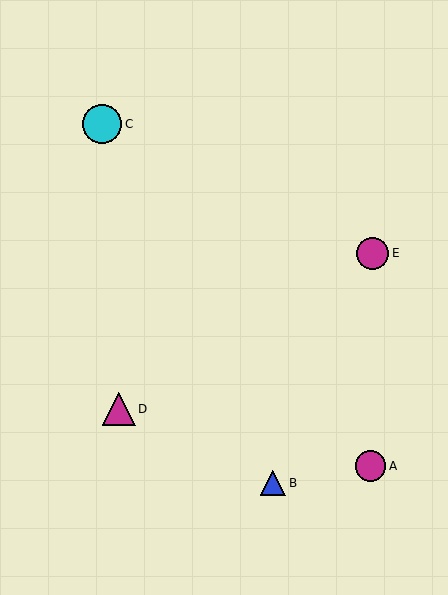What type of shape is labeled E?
Shape E is a magenta circle.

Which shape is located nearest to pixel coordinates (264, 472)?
The blue triangle (labeled B) at (273, 483) is nearest to that location.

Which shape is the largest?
The cyan circle (labeled C) is the largest.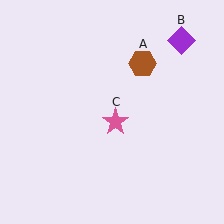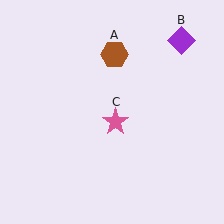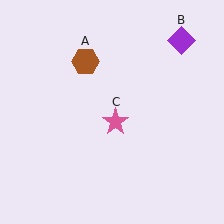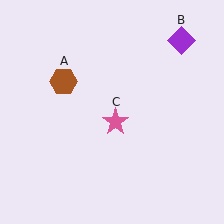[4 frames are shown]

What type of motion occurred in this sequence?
The brown hexagon (object A) rotated counterclockwise around the center of the scene.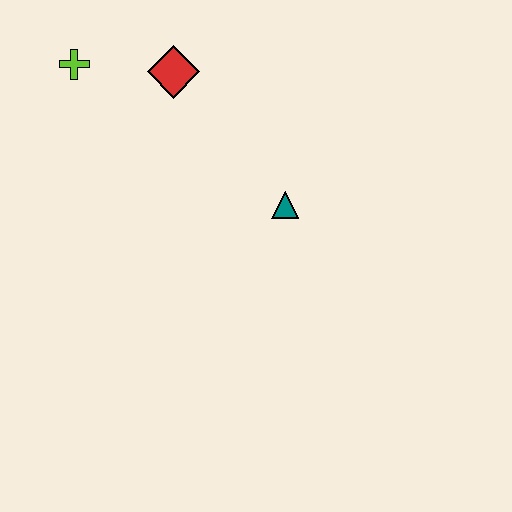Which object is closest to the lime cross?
The red diamond is closest to the lime cross.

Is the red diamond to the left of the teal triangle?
Yes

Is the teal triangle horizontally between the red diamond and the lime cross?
No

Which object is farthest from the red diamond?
The teal triangle is farthest from the red diamond.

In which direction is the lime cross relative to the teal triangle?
The lime cross is to the left of the teal triangle.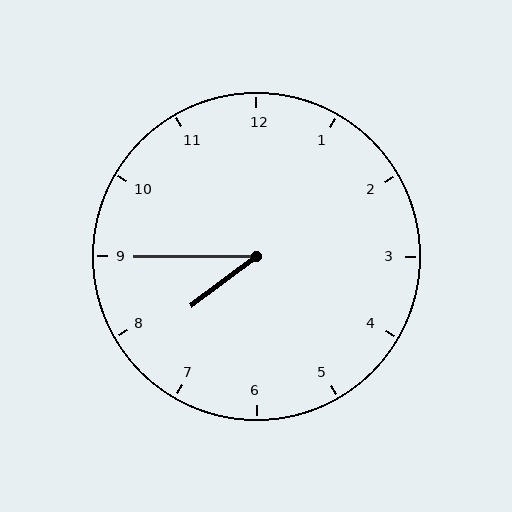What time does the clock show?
7:45.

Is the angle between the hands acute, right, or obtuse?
It is acute.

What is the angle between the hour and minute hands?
Approximately 38 degrees.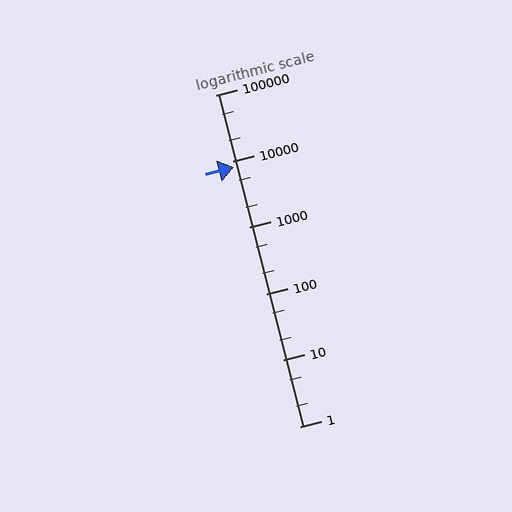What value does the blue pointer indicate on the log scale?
The pointer indicates approximately 8200.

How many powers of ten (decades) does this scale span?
The scale spans 5 decades, from 1 to 100000.